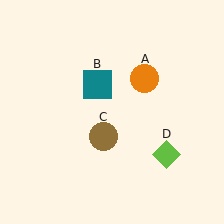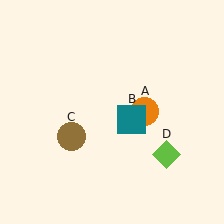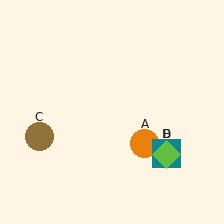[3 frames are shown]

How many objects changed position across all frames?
3 objects changed position: orange circle (object A), teal square (object B), brown circle (object C).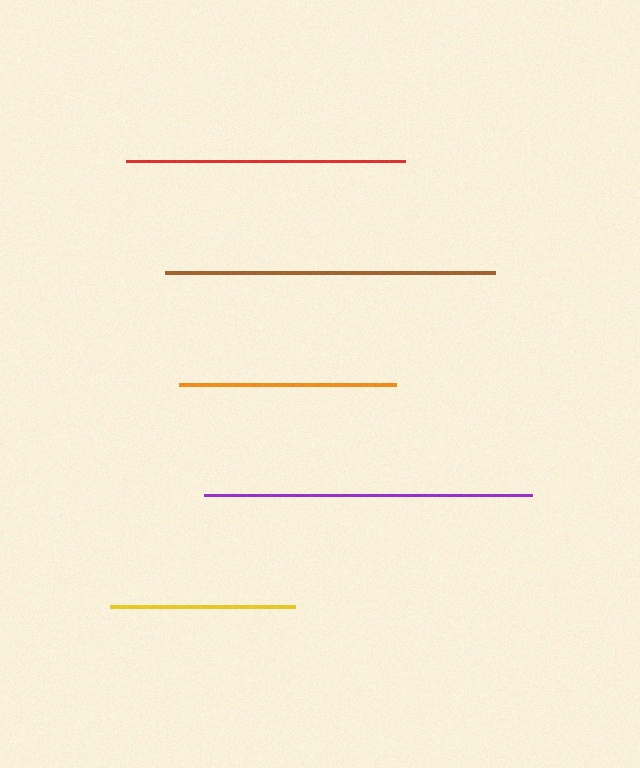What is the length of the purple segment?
The purple segment is approximately 328 pixels long.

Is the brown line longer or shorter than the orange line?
The brown line is longer than the orange line.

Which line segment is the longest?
The brown line is the longest at approximately 330 pixels.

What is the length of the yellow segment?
The yellow segment is approximately 185 pixels long.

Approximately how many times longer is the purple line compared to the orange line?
The purple line is approximately 1.5 times the length of the orange line.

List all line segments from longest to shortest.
From longest to shortest: brown, purple, red, orange, yellow.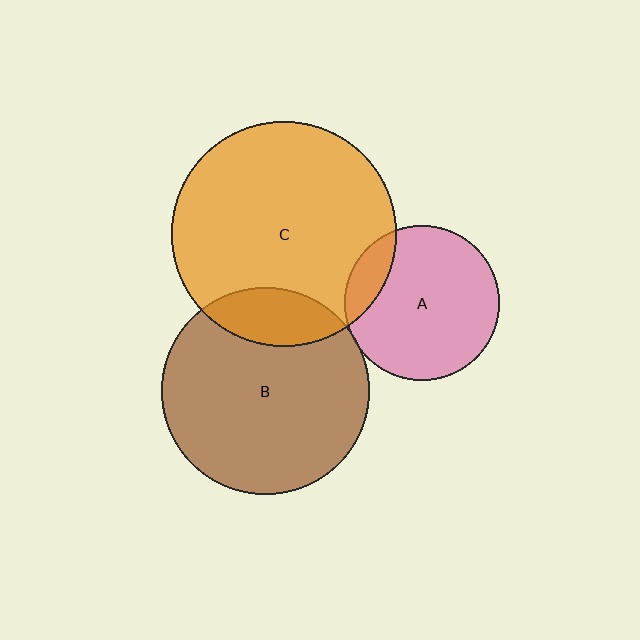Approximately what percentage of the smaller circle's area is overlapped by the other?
Approximately 15%.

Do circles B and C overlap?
Yes.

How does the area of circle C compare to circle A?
Approximately 2.1 times.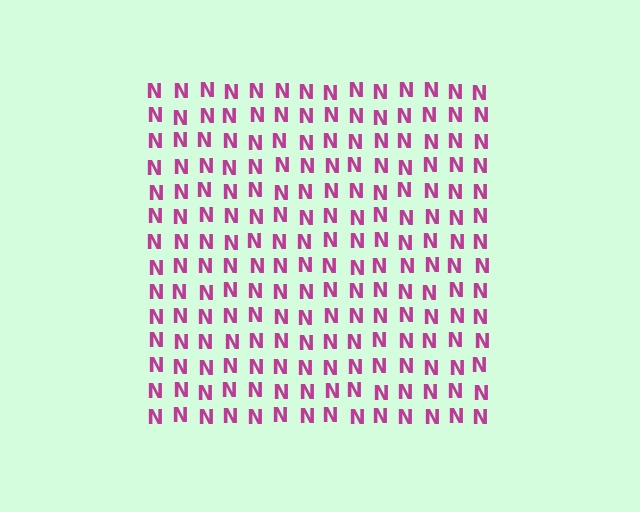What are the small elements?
The small elements are letter N's.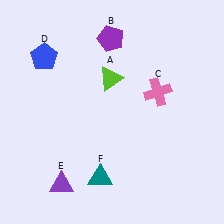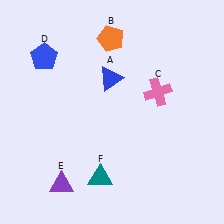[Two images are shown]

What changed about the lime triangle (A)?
In Image 1, A is lime. In Image 2, it changed to blue.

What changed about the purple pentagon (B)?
In Image 1, B is purple. In Image 2, it changed to orange.